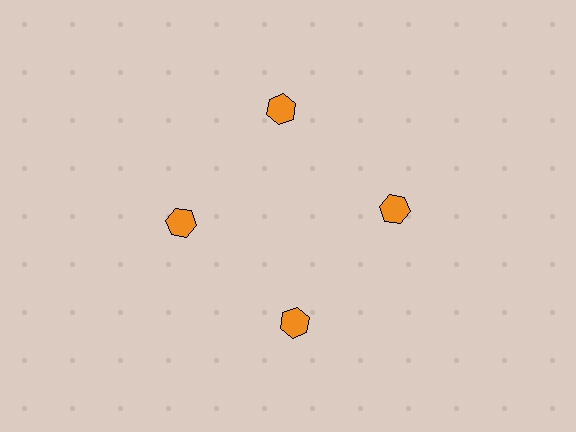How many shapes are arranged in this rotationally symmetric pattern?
There are 4 shapes, arranged in 4 groups of 1.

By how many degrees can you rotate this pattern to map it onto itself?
The pattern maps onto itself every 90 degrees of rotation.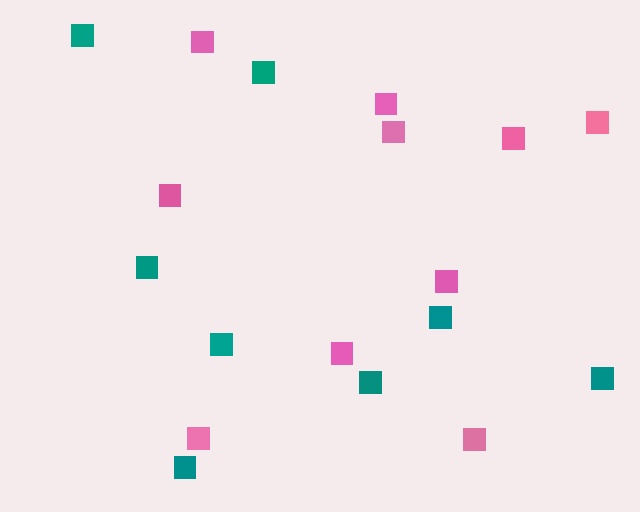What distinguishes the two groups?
There are 2 groups: one group of pink squares (10) and one group of teal squares (8).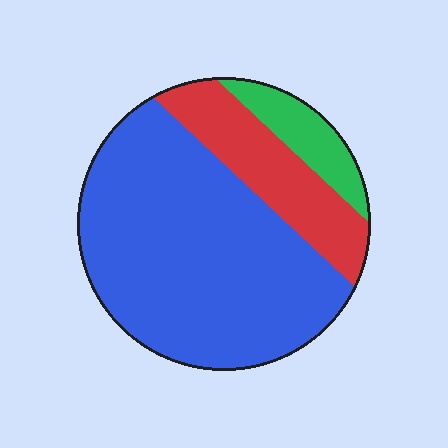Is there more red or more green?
Red.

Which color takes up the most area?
Blue, at roughly 70%.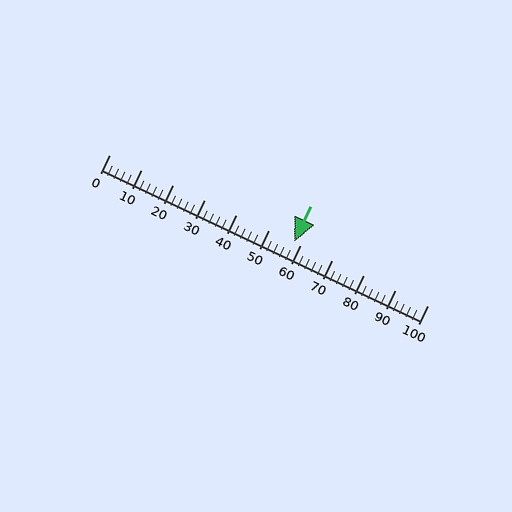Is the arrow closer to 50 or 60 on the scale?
The arrow is closer to 60.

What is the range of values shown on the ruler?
The ruler shows values from 0 to 100.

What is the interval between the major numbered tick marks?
The major tick marks are spaced 10 units apart.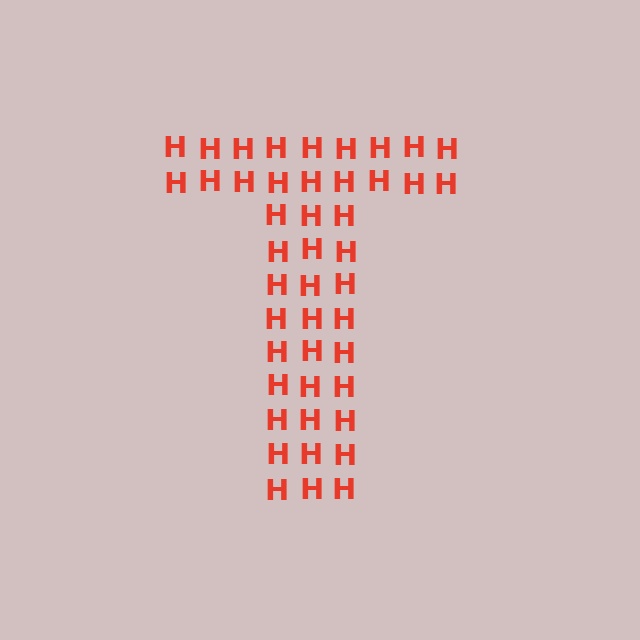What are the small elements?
The small elements are letter H's.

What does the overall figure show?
The overall figure shows the letter T.